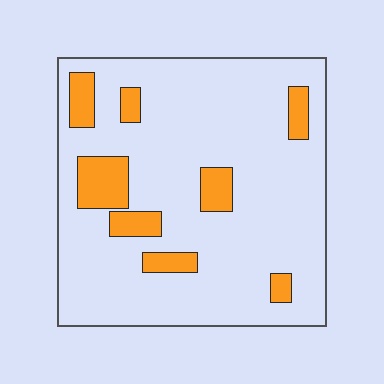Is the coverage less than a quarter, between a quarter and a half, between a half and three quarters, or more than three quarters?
Less than a quarter.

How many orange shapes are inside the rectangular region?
8.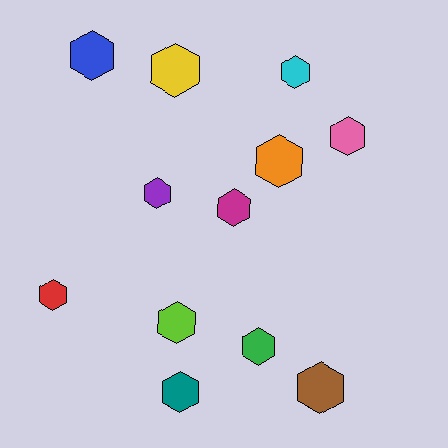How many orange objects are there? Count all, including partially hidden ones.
There is 1 orange object.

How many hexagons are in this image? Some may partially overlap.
There are 12 hexagons.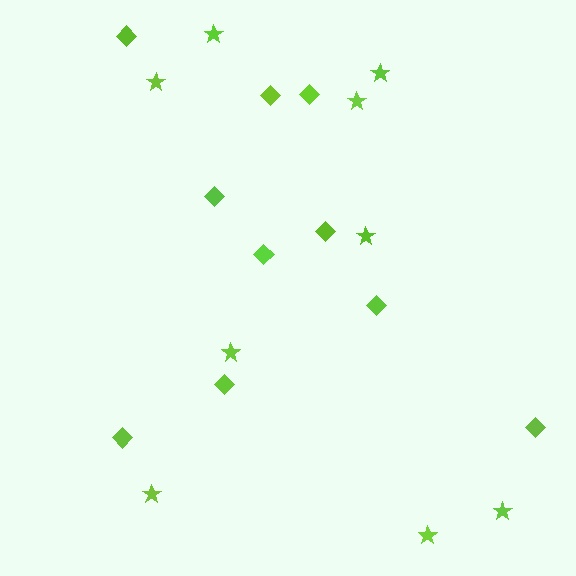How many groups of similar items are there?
There are 2 groups: one group of diamonds (10) and one group of stars (9).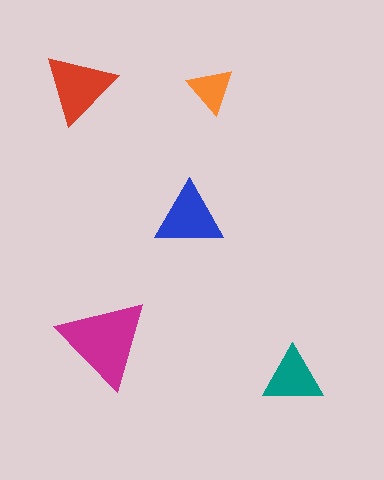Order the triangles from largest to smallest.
the magenta one, the red one, the blue one, the teal one, the orange one.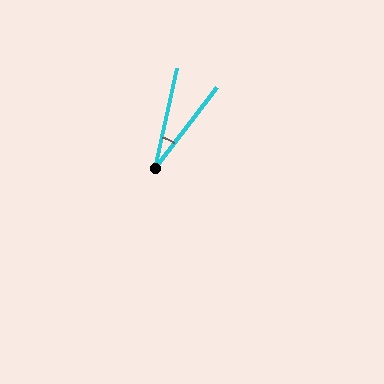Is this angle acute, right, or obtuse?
It is acute.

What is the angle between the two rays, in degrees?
Approximately 25 degrees.